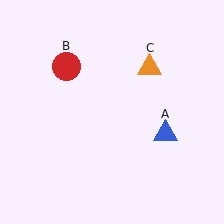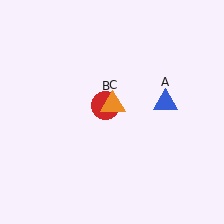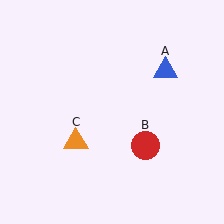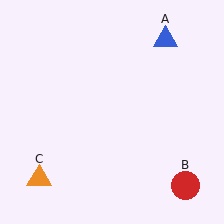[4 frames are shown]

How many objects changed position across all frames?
3 objects changed position: blue triangle (object A), red circle (object B), orange triangle (object C).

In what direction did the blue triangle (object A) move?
The blue triangle (object A) moved up.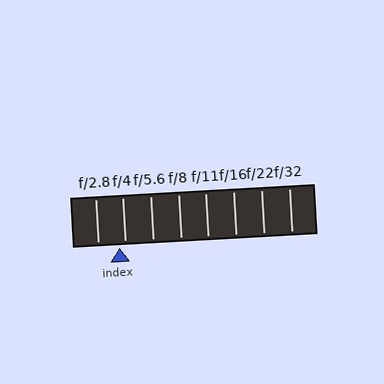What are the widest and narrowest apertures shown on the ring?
The widest aperture shown is f/2.8 and the narrowest is f/32.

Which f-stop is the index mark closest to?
The index mark is closest to f/4.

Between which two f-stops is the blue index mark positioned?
The index mark is between f/2.8 and f/4.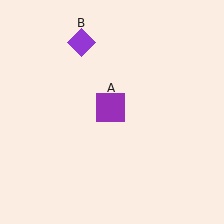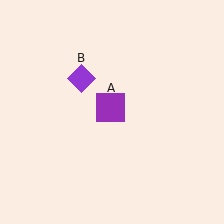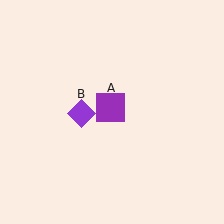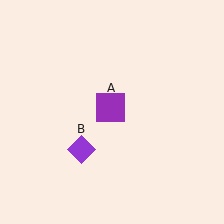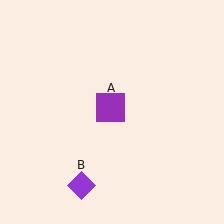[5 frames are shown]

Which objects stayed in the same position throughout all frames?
Purple square (object A) remained stationary.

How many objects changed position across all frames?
1 object changed position: purple diamond (object B).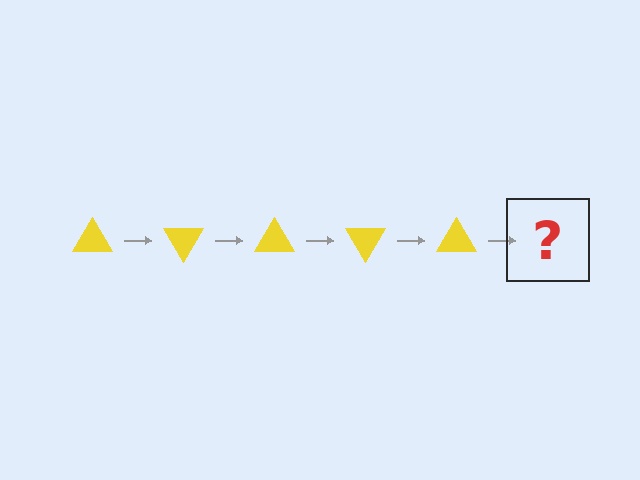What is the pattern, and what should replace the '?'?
The pattern is that the triangle rotates 60 degrees each step. The '?' should be a yellow triangle rotated 300 degrees.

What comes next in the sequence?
The next element should be a yellow triangle rotated 300 degrees.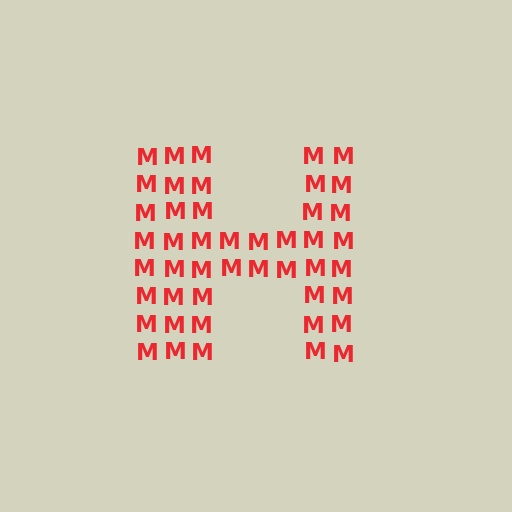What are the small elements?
The small elements are letter M's.